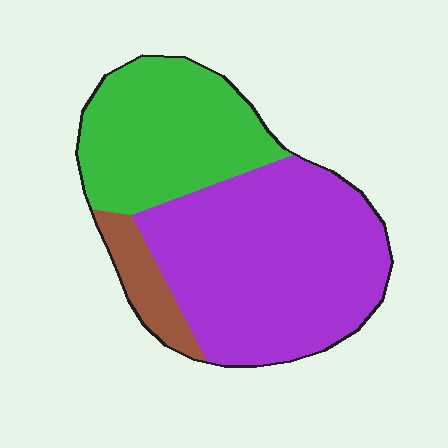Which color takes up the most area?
Purple, at roughly 55%.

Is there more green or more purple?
Purple.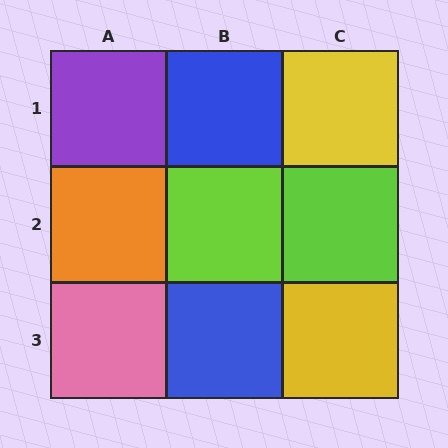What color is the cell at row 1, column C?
Yellow.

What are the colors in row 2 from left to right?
Orange, lime, lime.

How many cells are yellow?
2 cells are yellow.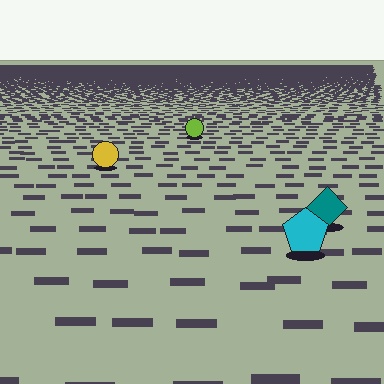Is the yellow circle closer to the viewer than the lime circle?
Yes. The yellow circle is closer — you can tell from the texture gradient: the ground texture is coarser near it.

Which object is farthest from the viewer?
The lime circle is farthest from the viewer. It appears smaller and the ground texture around it is denser.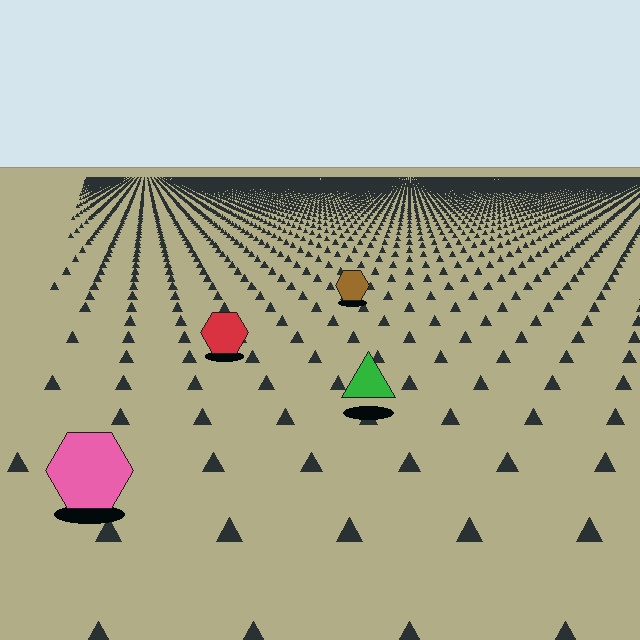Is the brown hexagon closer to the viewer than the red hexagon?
No. The red hexagon is closer — you can tell from the texture gradient: the ground texture is coarser near it.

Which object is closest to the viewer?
The pink hexagon is closest. The texture marks near it are larger and more spread out.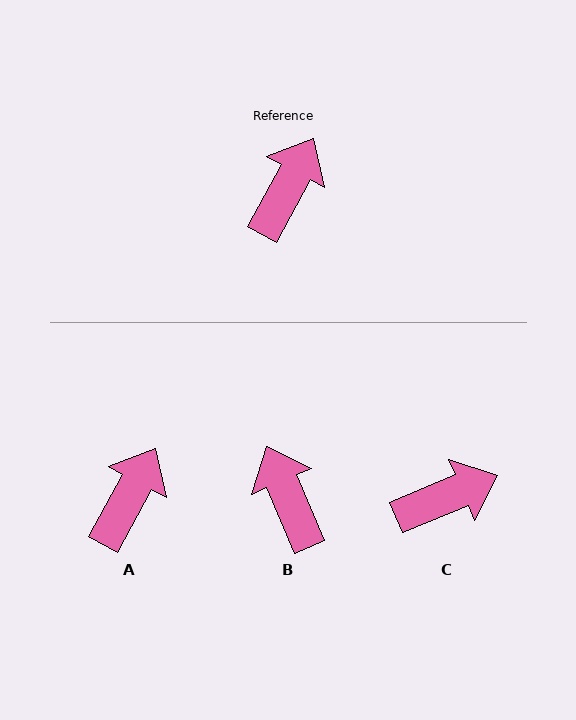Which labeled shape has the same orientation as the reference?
A.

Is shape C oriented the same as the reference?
No, it is off by about 39 degrees.